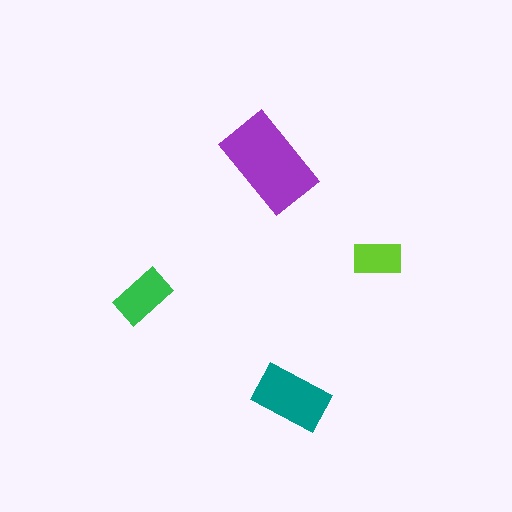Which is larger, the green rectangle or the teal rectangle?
The teal one.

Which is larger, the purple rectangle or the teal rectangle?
The purple one.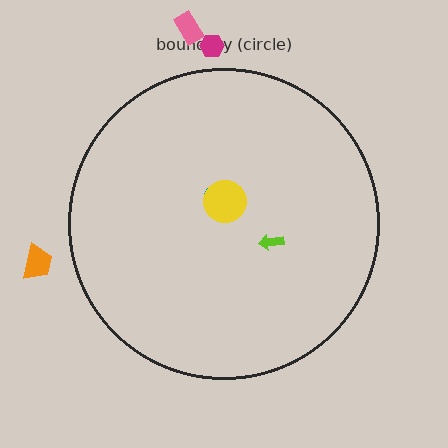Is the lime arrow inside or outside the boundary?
Inside.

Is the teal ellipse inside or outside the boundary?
Inside.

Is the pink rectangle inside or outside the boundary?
Outside.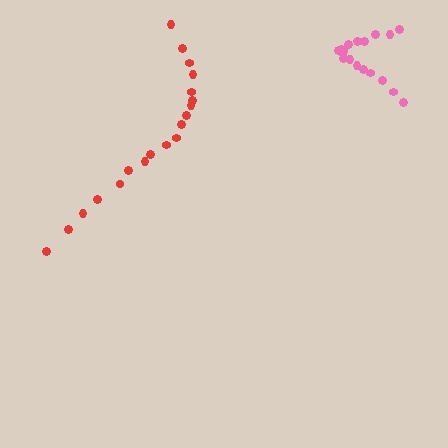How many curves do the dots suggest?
There are 2 distinct paths.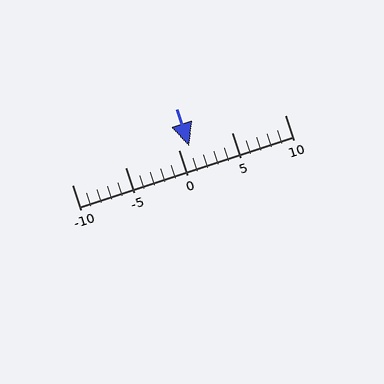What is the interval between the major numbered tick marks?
The major tick marks are spaced 5 units apart.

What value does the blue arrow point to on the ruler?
The blue arrow points to approximately 1.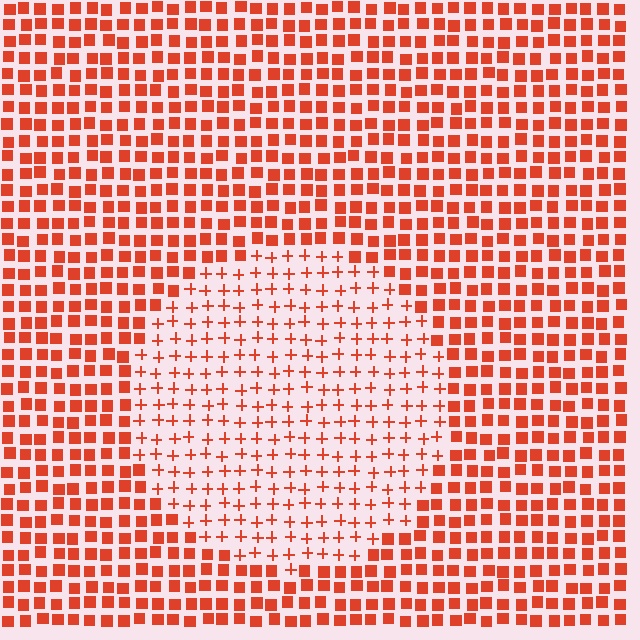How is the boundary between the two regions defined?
The boundary is defined by a change in element shape: plus signs inside vs. squares outside. All elements share the same color and spacing.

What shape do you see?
I see a circle.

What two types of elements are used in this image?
The image uses plus signs inside the circle region and squares outside it.